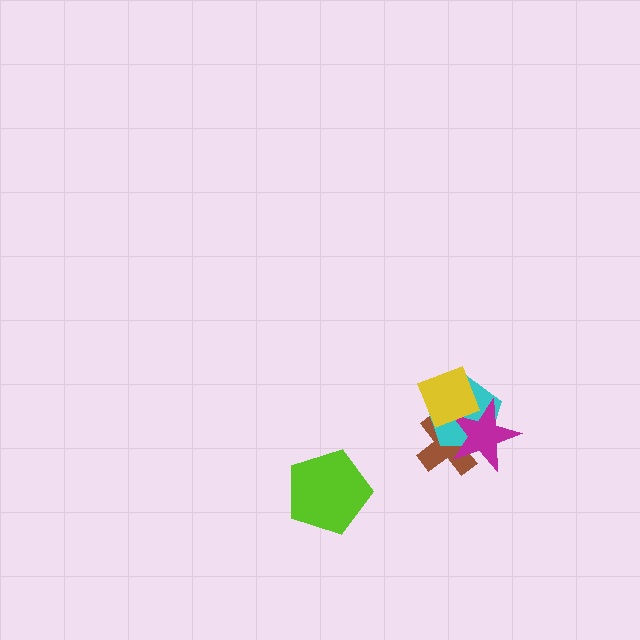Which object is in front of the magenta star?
The yellow diamond is in front of the magenta star.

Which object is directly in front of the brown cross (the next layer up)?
The cyan pentagon is directly in front of the brown cross.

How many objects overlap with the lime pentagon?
0 objects overlap with the lime pentagon.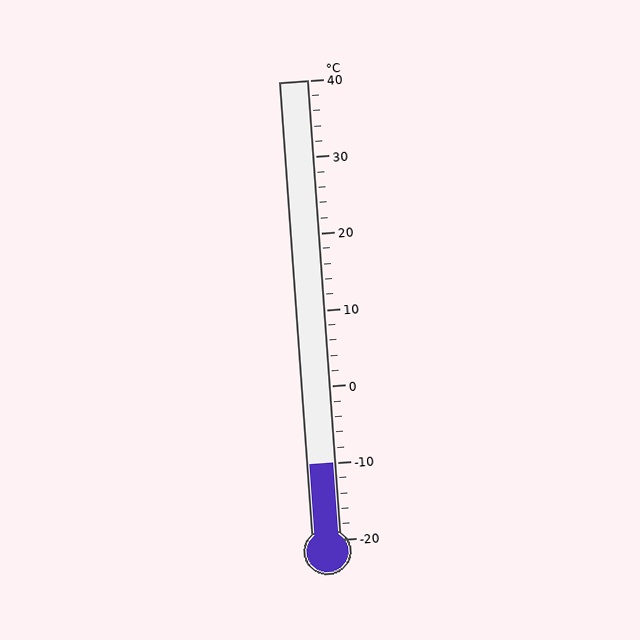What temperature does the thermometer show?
The thermometer shows approximately -10°C.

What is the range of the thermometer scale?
The thermometer scale ranges from -20°C to 40°C.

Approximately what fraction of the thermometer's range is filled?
The thermometer is filled to approximately 15% of its range.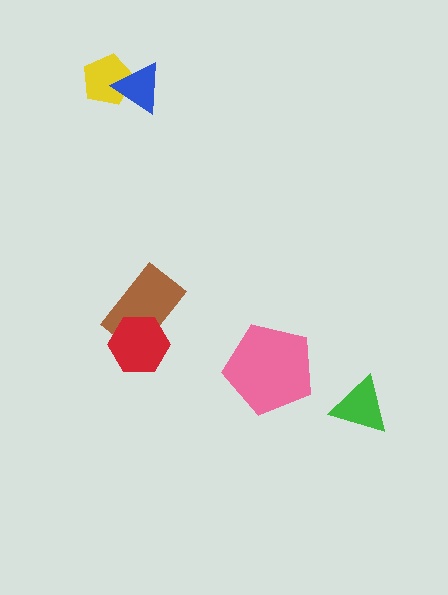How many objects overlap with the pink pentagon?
0 objects overlap with the pink pentagon.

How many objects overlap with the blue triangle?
1 object overlaps with the blue triangle.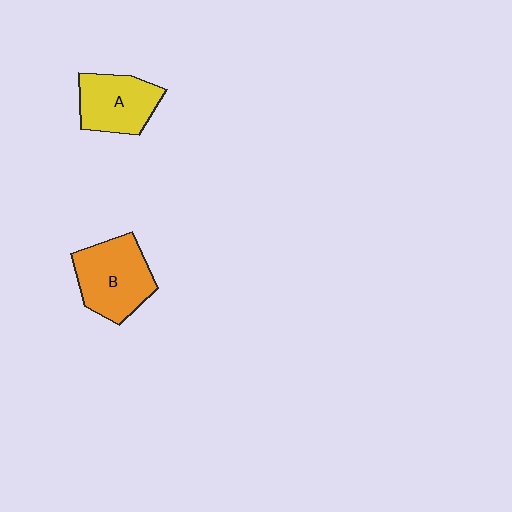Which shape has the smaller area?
Shape A (yellow).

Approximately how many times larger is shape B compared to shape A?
Approximately 1.2 times.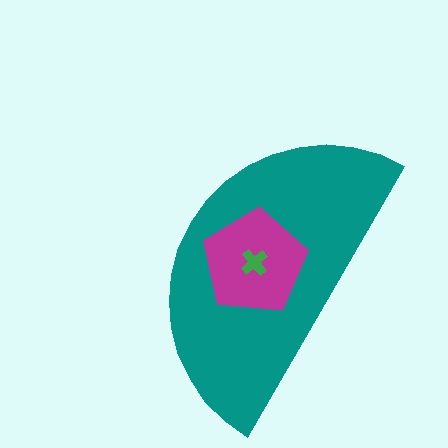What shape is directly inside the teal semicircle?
The magenta pentagon.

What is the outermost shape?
The teal semicircle.